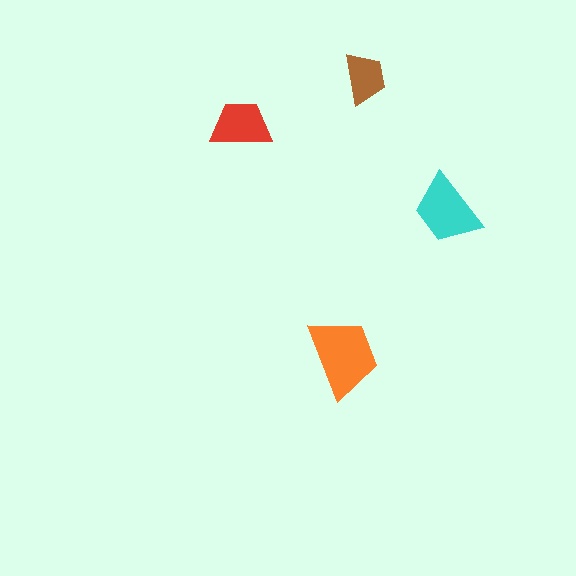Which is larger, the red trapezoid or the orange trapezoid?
The orange one.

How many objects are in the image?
There are 4 objects in the image.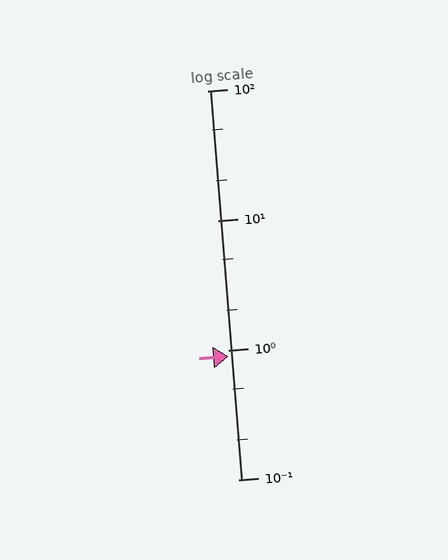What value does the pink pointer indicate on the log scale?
The pointer indicates approximately 0.89.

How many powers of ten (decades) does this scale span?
The scale spans 3 decades, from 0.1 to 100.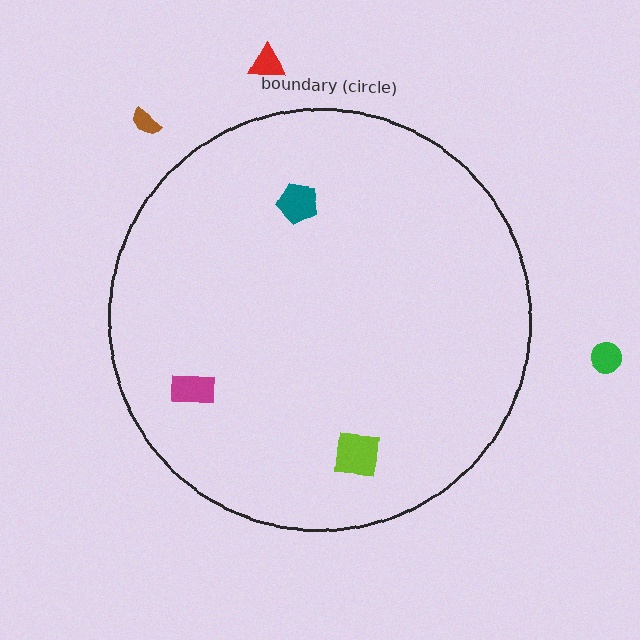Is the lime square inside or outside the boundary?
Inside.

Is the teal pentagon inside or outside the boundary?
Inside.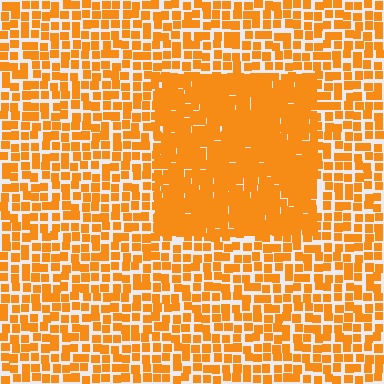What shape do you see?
I see a rectangle.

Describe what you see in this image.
The image contains small orange elements arranged at two different densities. A rectangle-shaped region is visible where the elements are more densely packed than the surrounding area.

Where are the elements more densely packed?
The elements are more densely packed inside the rectangle boundary.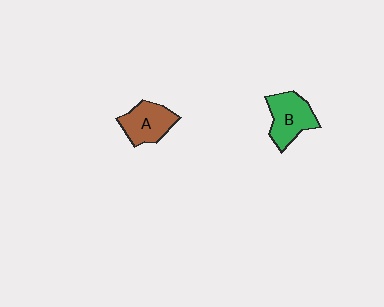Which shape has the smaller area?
Shape A (brown).